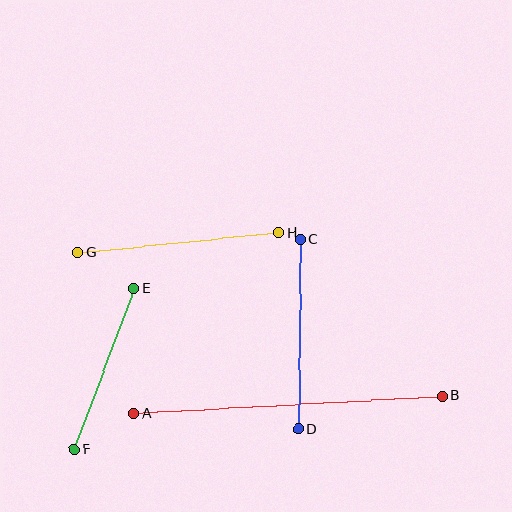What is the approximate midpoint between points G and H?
The midpoint is at approximately (178, 242) pixels.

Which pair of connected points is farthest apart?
Points A and B are farthest apart.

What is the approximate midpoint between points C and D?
The midpoint is at approximately (299, 334) pixels.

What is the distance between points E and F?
The distance is approximately 172 pixels.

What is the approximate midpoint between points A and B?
The midpoint is at approximately (288, 404) pixels.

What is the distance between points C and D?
The distance is approximately 190 pixels.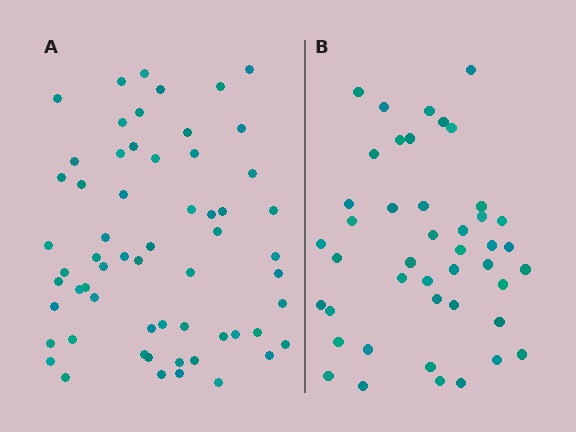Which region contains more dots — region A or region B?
Region A (the left region) has more dots.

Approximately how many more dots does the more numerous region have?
Region A has approximately 15 more dots than region B.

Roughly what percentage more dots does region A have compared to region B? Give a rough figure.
About 35% more.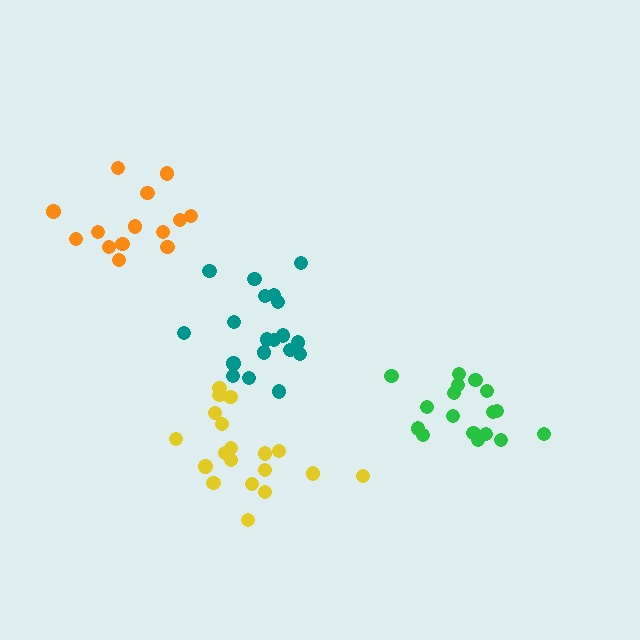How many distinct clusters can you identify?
There are 4 distinct clusters.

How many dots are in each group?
Group 1: 14 dots, Group 2: 19 dots, Group 3: 19 dots, Group 4: 17 dots (69 total).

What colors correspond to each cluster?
The clusters are colored: orange, teal, yellow, green.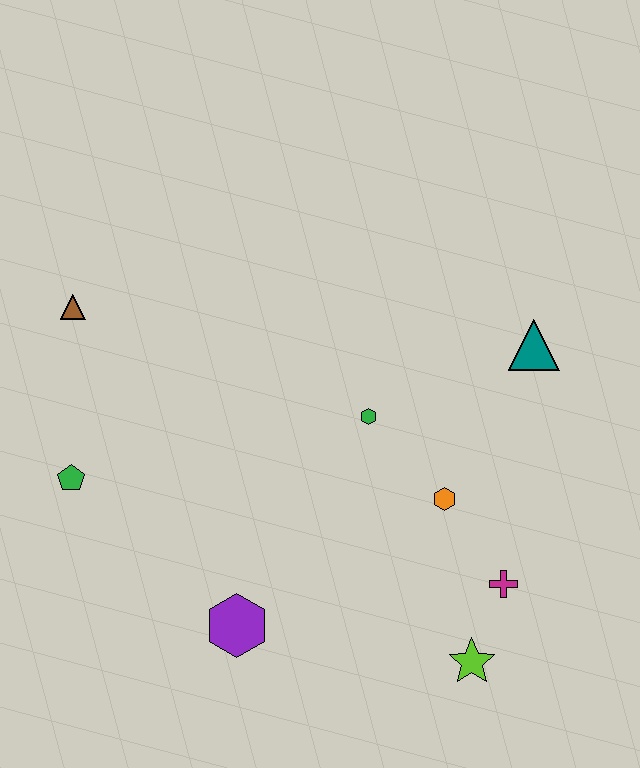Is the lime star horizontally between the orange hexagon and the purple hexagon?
No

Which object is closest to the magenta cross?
The lime star is closest to the magenta cross.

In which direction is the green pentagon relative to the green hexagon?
The green pentagon is to the left of the green hexagon.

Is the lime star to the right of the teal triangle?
No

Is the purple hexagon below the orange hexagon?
Yes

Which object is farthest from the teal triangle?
The green pentagon is farthest from the teal triangle.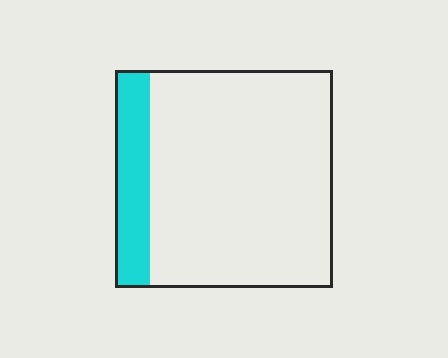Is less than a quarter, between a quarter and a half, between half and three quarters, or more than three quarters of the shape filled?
Less than a quarter.